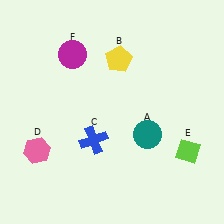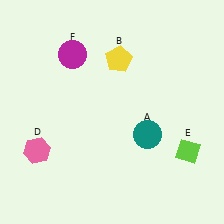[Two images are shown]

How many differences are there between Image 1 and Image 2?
There is 1 difference between the two images.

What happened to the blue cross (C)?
The blue cross (C) was removed in Image 2. It was in the bottom-left area of Image 1.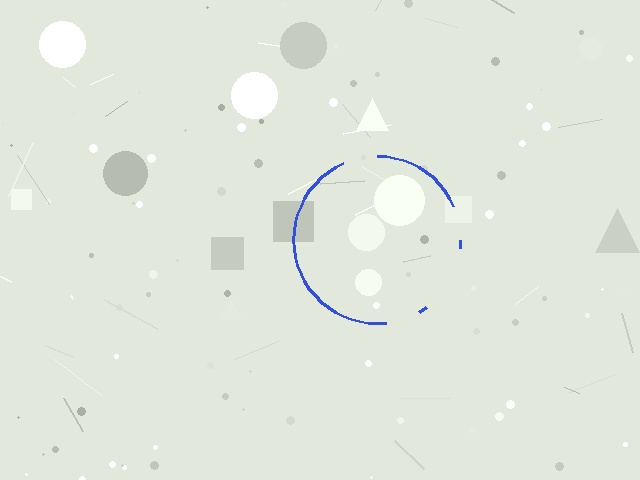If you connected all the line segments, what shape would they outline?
They would outline a circle.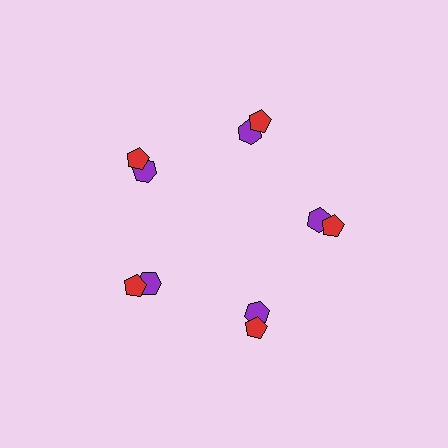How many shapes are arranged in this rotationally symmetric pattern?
There are 10 shapes, arranged in 5 groups of 2.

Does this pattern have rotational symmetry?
Yes, this pattern has 5-fold rotational symmetry. It looks the same after rotating 72 degrees around the center.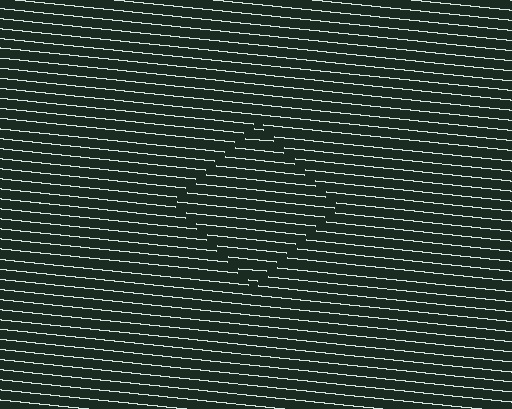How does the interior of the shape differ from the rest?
The interior of the shape contains the same grating, shifted by half a period — the contour is defined by the phase discontinuity where line-ends from the inner and outer gratings abut.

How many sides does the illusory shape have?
4 sides — the line-ends trace a square.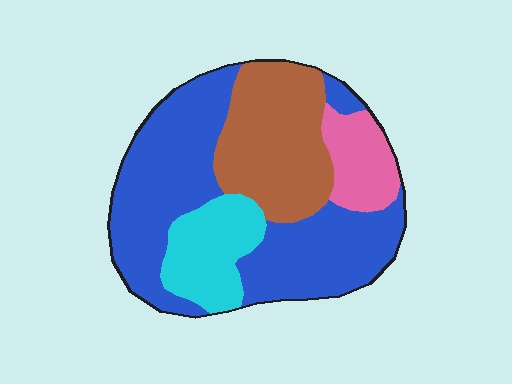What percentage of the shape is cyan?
Cyan takes up less than a quarter of the shape.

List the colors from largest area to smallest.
From largest to smallest: blue, brown, cyan, pink.